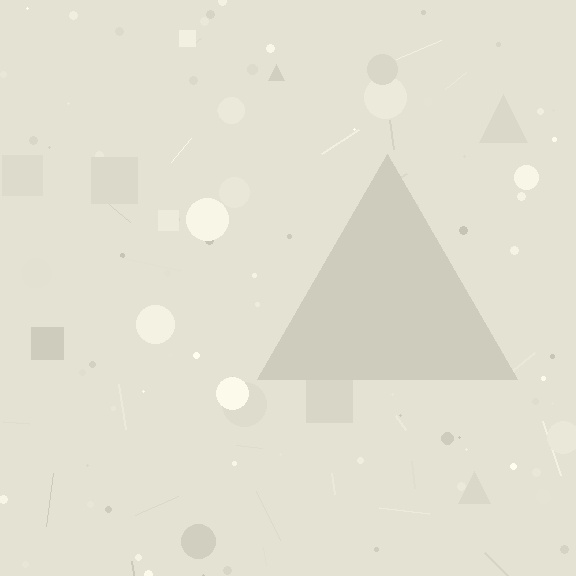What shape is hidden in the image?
A triangle is hidden in the image.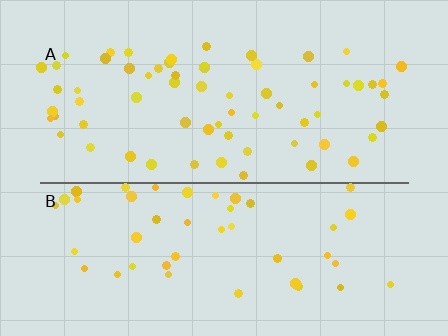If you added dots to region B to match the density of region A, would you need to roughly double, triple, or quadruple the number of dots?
Approximately double.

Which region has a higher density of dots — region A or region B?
A (the top).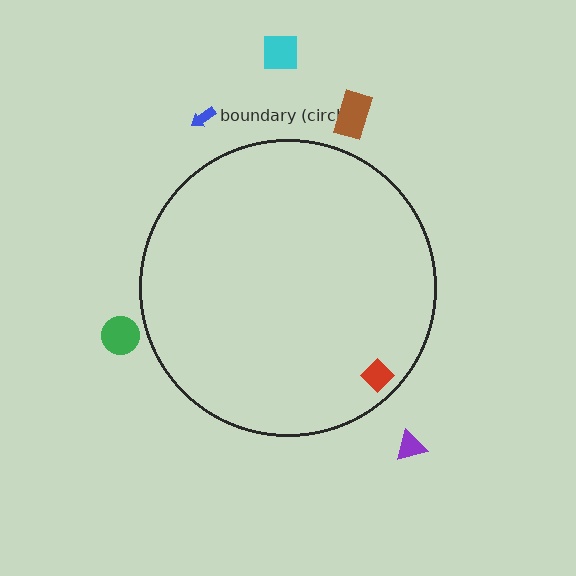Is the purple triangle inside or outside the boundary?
Outside.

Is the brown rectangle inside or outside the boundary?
Outside.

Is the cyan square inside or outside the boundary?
Outside.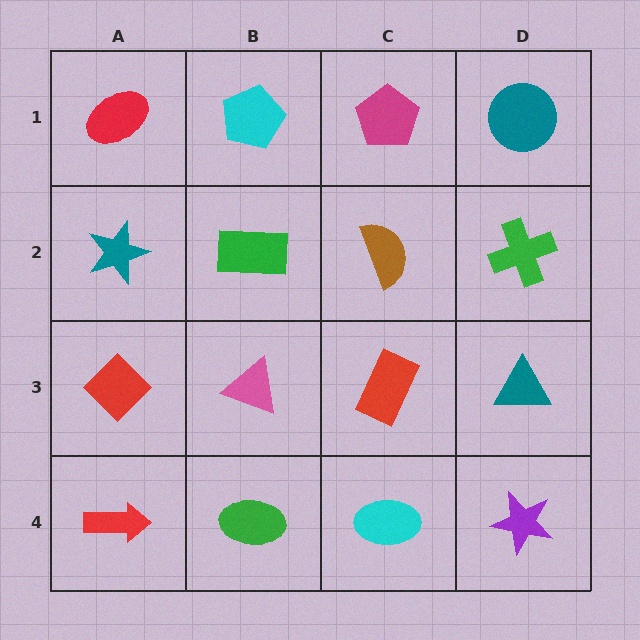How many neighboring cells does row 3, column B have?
4.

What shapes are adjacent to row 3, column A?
A teal star (row 2, column A), a red arrow (row 4, column A), a pink triangle (row 3, column B).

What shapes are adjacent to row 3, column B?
A green rectangle (row 2, column B), a green ellipse (row 4, column B), a red diamond (row 3, column A), a red rectangle (row 3, column C).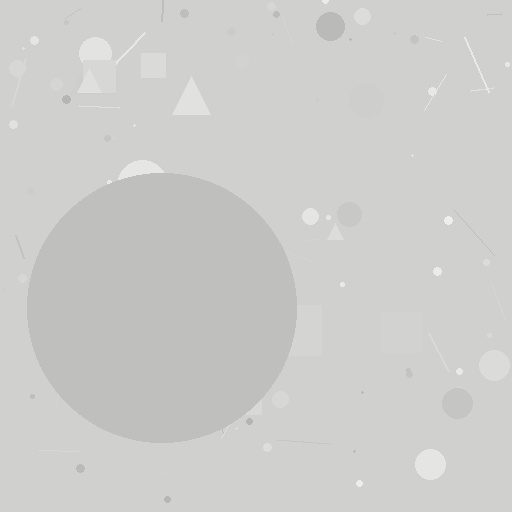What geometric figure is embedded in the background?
A circle is embedded in the background.